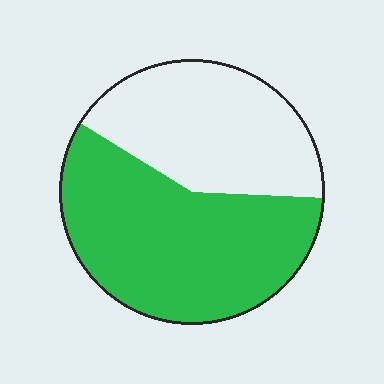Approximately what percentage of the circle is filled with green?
Approximately 60%.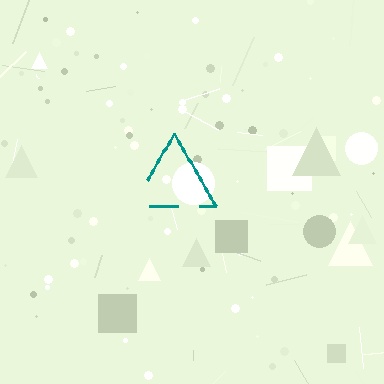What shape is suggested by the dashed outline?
The dashed outline suggests a triangle.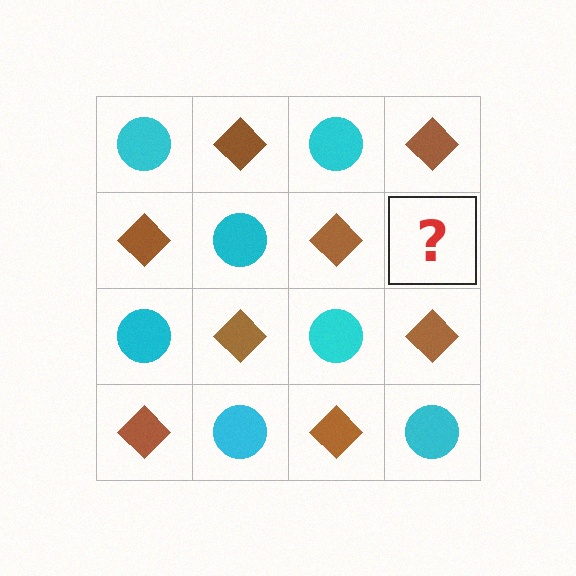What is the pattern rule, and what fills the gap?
The rule is that it alternates cyan circle and brown diamond in a checkerboard pattern. The gap should be filled with a cyan circle.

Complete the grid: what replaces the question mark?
The question mark should be replaced with a cyan circle.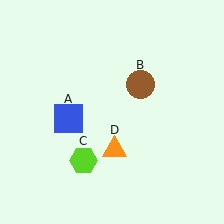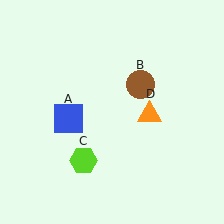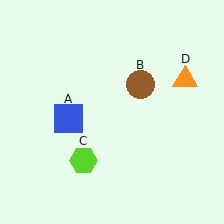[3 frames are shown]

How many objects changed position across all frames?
1 object changed position: orange triangle (object D).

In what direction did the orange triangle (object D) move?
The orange triangle (object D) moved up and to the right.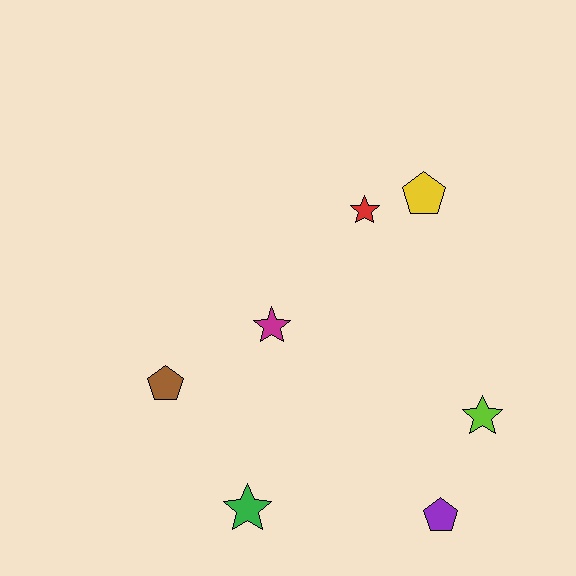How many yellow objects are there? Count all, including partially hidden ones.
There is 1 yellow object.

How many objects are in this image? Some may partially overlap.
There are 7 objects.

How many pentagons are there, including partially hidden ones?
There are 3 pentagons.